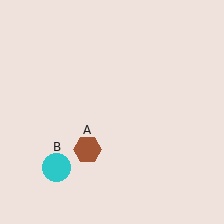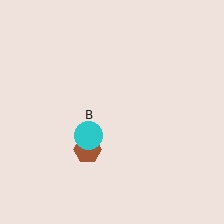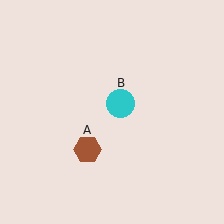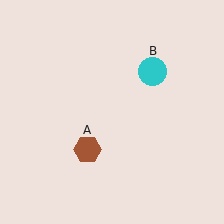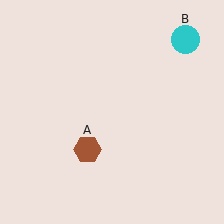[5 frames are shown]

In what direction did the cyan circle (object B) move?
The cyan circle (object B) moved up and to the right.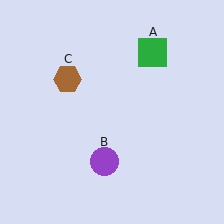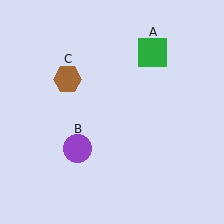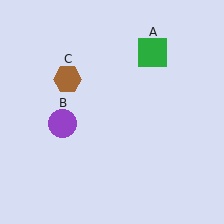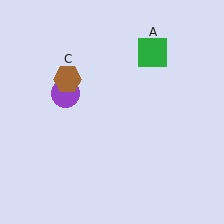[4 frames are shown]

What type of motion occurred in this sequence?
The purple circle (object B) rotated clockwise around the center of the scene.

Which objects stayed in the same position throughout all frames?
Green square (object A) and brown hexagon (object C) remained stationary.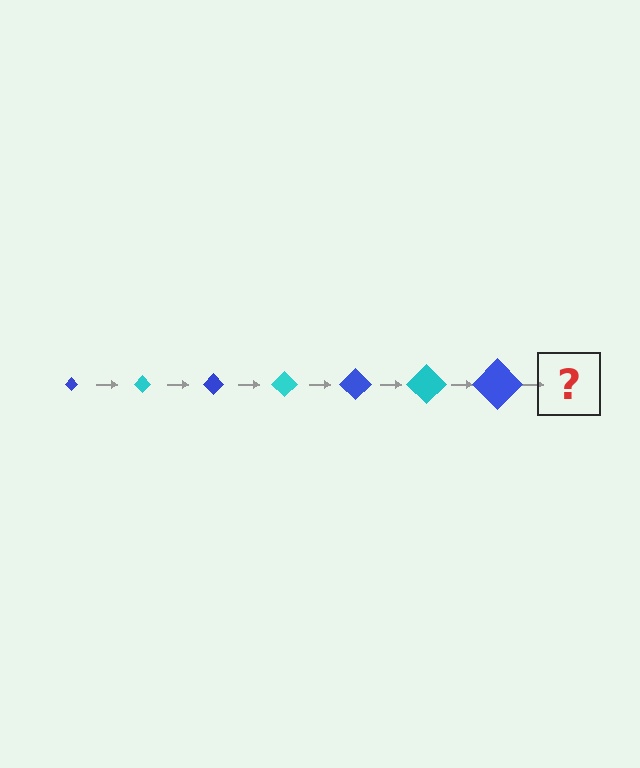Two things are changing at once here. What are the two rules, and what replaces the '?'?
The two rules are that the diamond grows larger each step and the color cycles through blue and cyan. The '?' should be a cyan diamond, larger than the previous one.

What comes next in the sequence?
The next element should be a cyan diamond, larger than the previous one.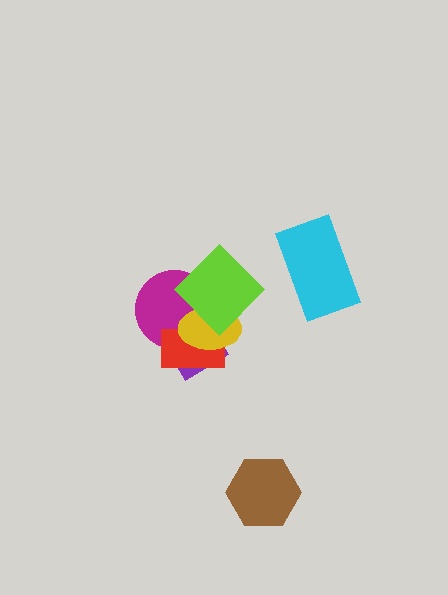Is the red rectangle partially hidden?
Yes, it is partially covered by another shape.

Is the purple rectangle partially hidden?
Yes, it is partially covered by another shape.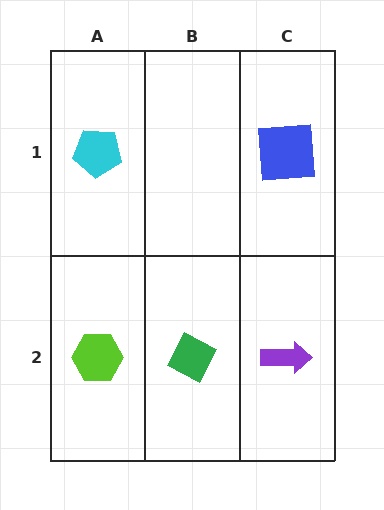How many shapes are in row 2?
3 shapes.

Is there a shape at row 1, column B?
No, that cell is empty.